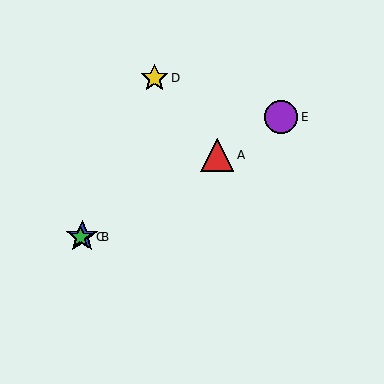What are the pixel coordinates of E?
Object E is at (281, 117).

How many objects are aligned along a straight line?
4 objects (A, B, C, E) are aligned along a straight line.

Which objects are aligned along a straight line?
Objects A, B, C, E are aligned along a straight line.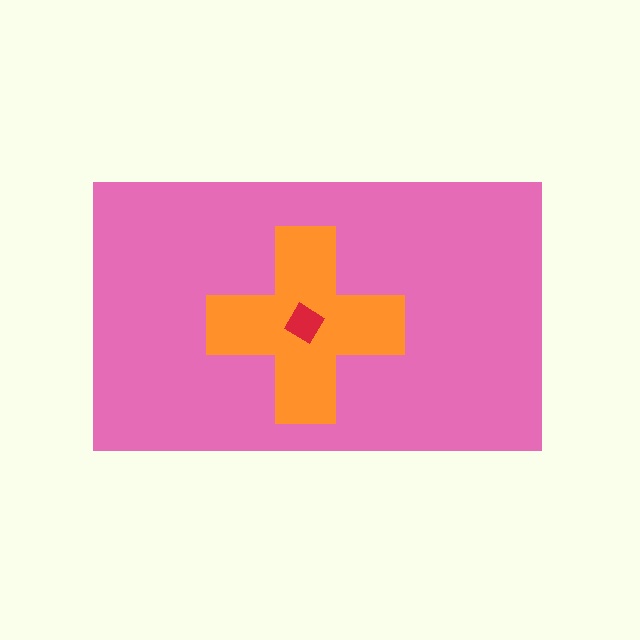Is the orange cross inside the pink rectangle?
Yes.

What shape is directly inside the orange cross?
The red diamond.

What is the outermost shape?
The pink rectangle.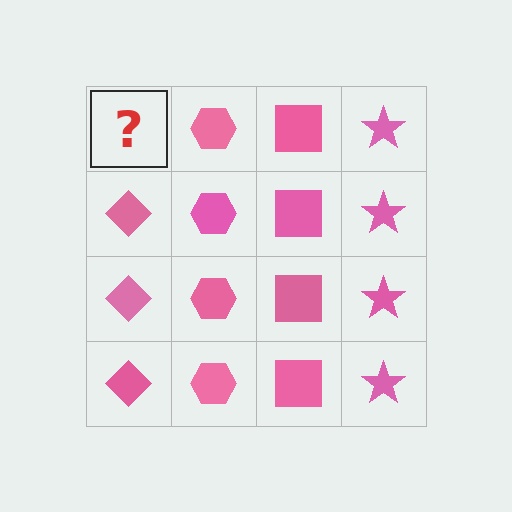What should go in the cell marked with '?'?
The missing cell should contain a pink diamond.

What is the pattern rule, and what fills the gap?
The rule is that each column has a consistent shape. The gap should be filled with a pink diamond.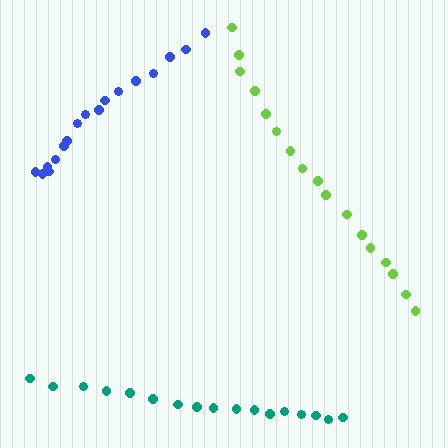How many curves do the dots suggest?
There are 3 distinct paths.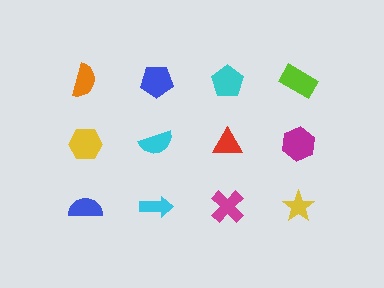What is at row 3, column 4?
A yellow star.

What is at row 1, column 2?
A blue pentagon.